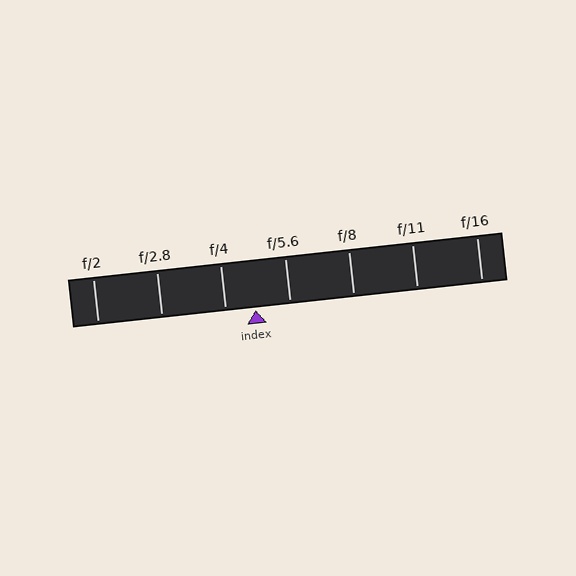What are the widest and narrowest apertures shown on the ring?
The widest aperture shown is f/2 and the narrowest is f/16.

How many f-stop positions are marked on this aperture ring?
There are 7 f-stop positions marked.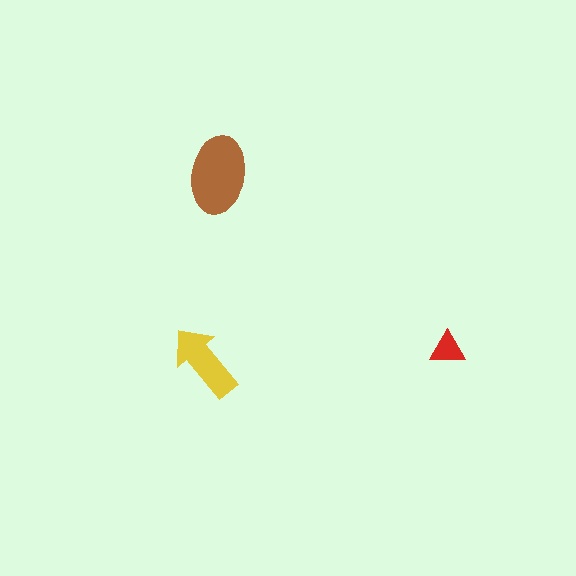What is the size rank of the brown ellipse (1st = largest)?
1st.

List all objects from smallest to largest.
The red triangle, the yellow arrow, the brown ellipse.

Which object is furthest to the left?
The yellow arrow is leftmost.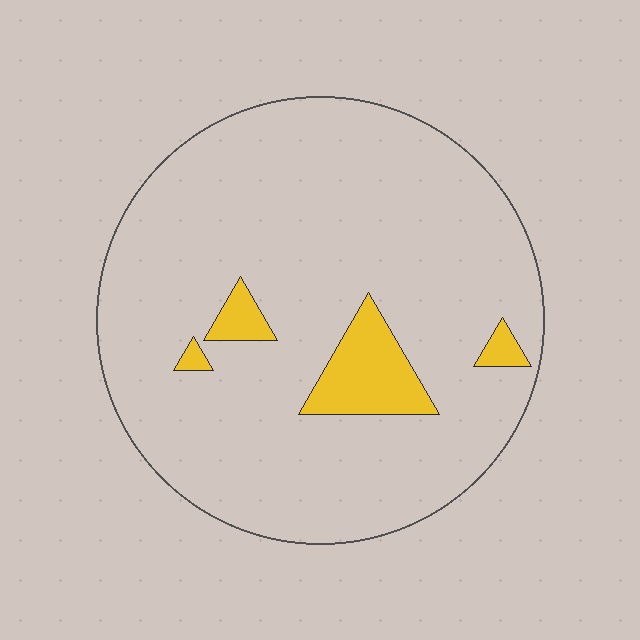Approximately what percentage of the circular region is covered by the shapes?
Approximately 10%.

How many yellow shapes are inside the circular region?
4.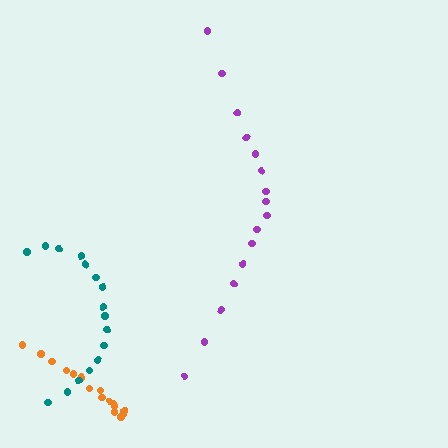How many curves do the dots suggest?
There are 3 distinct paths.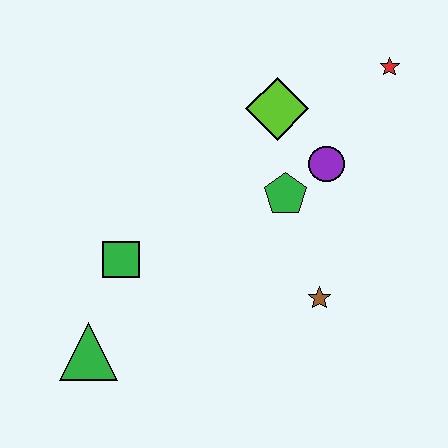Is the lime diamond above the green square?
Yes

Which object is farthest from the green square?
The red star is farthest from the green square.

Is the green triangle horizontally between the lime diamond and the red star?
No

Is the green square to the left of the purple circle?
Yes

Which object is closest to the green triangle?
The green square is closest to the green triangle.